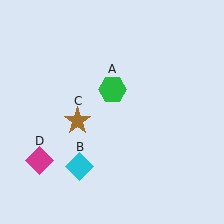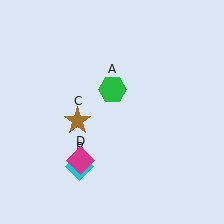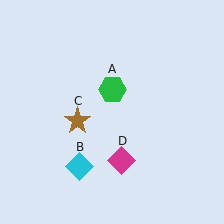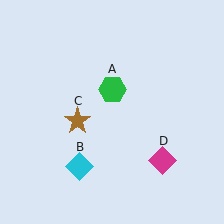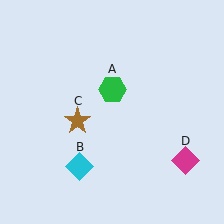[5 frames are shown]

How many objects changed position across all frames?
1 object changed position: magenta diamond (object D).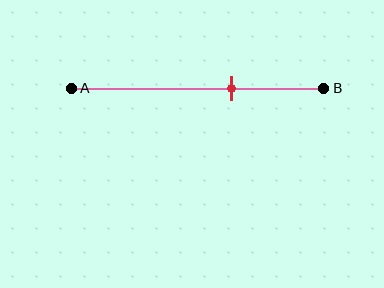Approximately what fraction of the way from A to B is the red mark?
The red mark is approximately 65% of the way from A to B.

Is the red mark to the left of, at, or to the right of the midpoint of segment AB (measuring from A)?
The red mark is to the right of the midpoint of segment AB.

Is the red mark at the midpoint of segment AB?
No, the mark is at about 65% from A, not at the 50% midpoint.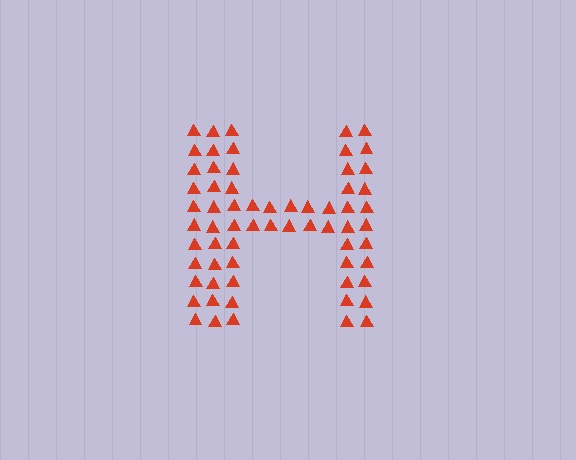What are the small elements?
The small elements are triangles.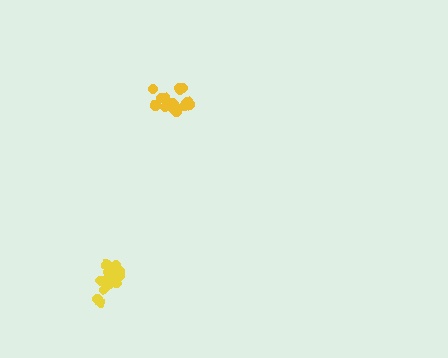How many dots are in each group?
Group 1: 16 dots, Group 2: 20 dots (36 total).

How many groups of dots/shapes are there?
There are 2 groups.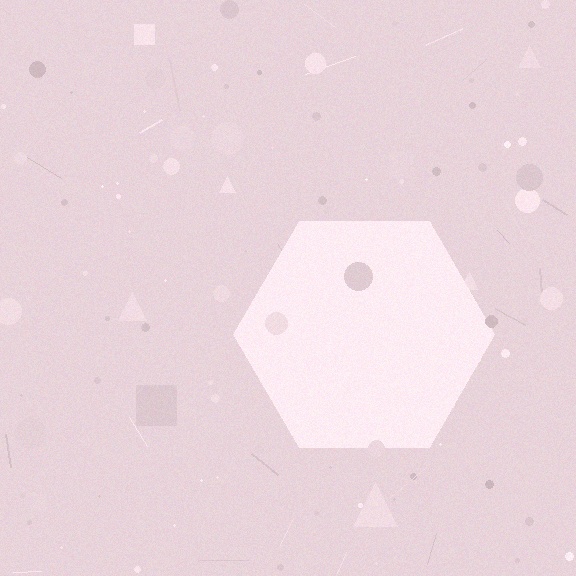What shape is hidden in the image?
A hexagon is hidden in the image.